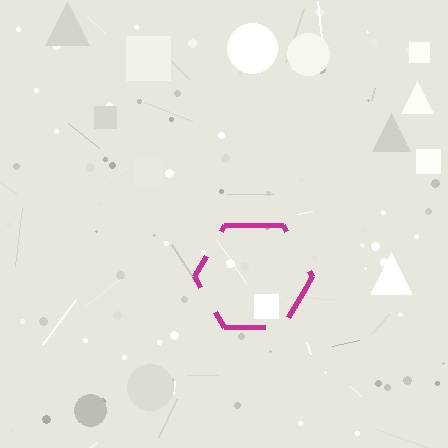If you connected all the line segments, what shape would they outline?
They would outline a hexagon.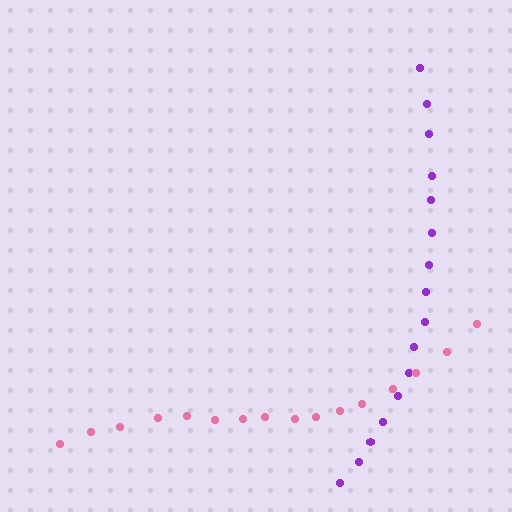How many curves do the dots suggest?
There are 2 distinct paths.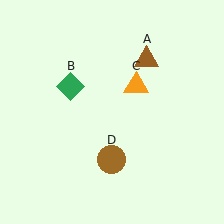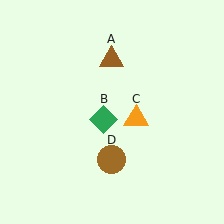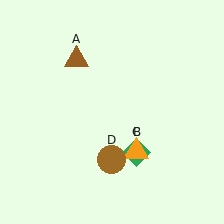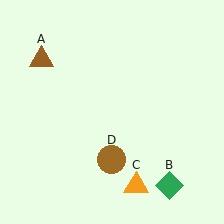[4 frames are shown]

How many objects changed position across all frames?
3 objects changed position: brown triangle (object A), green diamond (object B), orange triangle (object C).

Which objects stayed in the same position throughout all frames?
Brown circle (object D) remained stationary.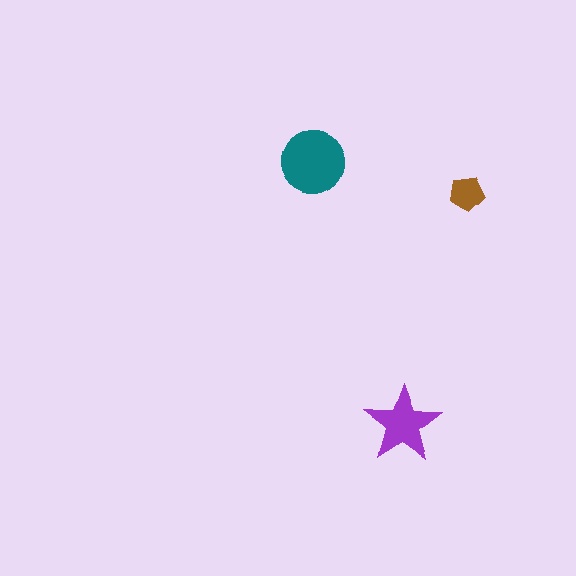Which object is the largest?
The teal circle.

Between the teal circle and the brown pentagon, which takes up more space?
The teal circle.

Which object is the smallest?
The brown pentagon.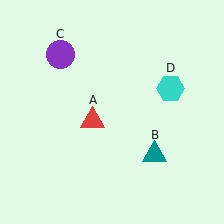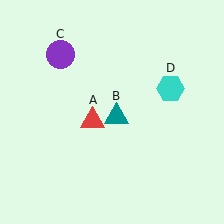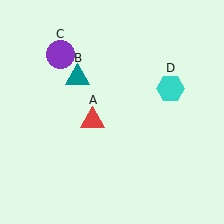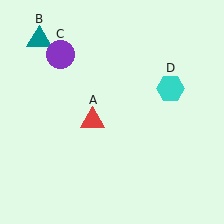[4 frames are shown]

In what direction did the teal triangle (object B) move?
The teal triangle (object B) moved up and to the left.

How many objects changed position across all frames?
1 object changed position: teal triangle (object B).